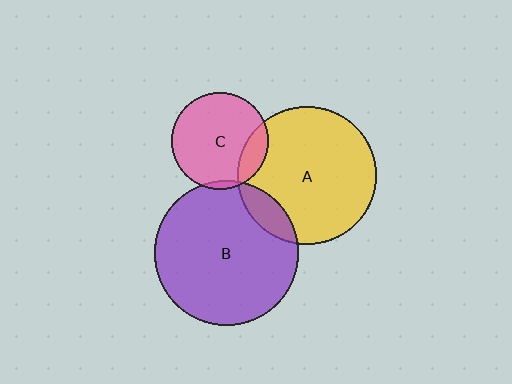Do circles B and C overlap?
Yes.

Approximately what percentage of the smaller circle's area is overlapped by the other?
Approximately 5%.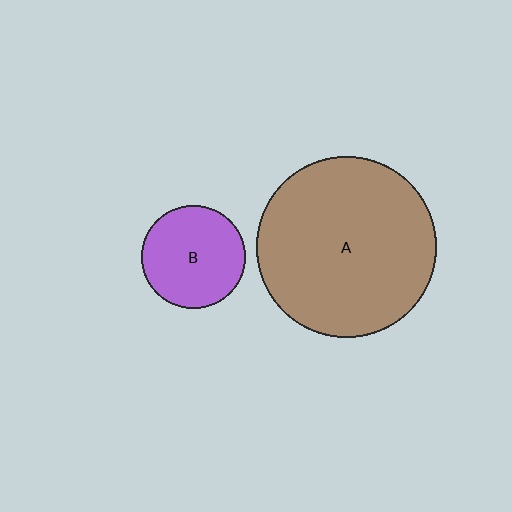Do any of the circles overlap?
No, none of the circles overlap.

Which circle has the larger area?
Circle A (brown).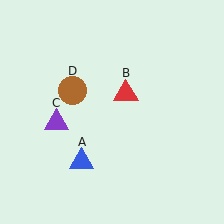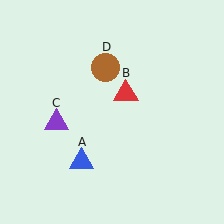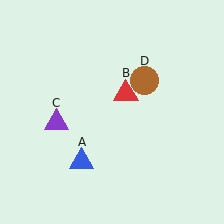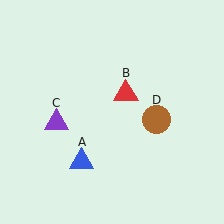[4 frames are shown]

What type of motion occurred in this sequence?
The brown circle (object D) rotated clockwise around the center of the scene.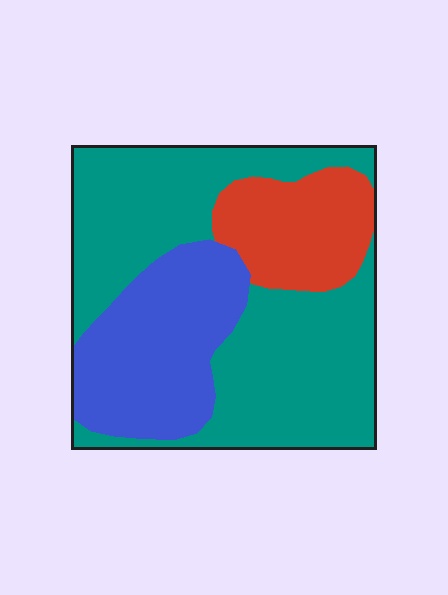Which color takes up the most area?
Teal, at roughly 55%.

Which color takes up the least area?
Red, at roughly 15%.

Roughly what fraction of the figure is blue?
Blue covers 27% of the figure.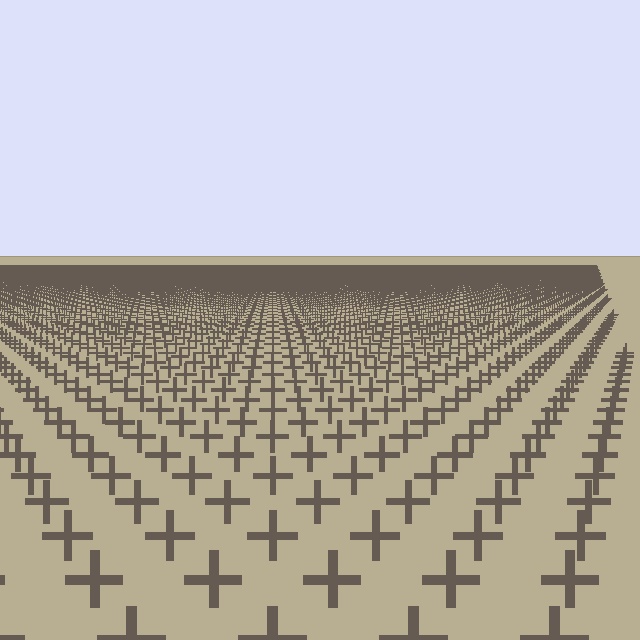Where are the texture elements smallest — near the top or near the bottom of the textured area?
Near the top.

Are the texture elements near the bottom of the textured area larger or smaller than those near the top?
Larger. Near the bottom, elements are closer to the viewer and appear at a bigger on-screen size.